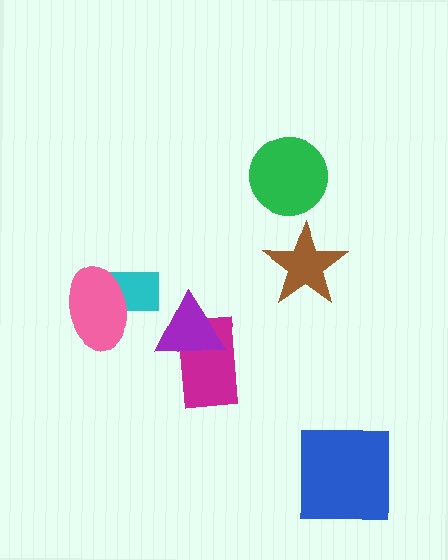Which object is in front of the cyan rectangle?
The pink ellipse is in front of the cyan rectangle.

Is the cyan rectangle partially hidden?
Yes, it is partially covered by another shape.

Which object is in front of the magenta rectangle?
The purple triangle is in front of the magenta rectangle.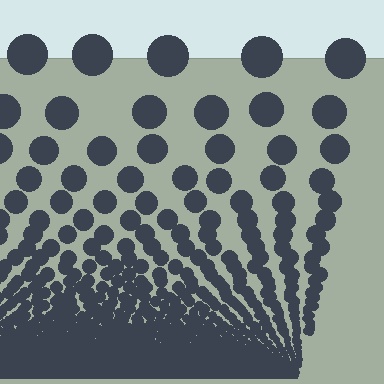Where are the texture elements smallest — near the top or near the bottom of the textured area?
Near the bottom.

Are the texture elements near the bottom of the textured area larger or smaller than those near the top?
Smaller. The gradient is inverted — elements near the bottom are smaller and denser.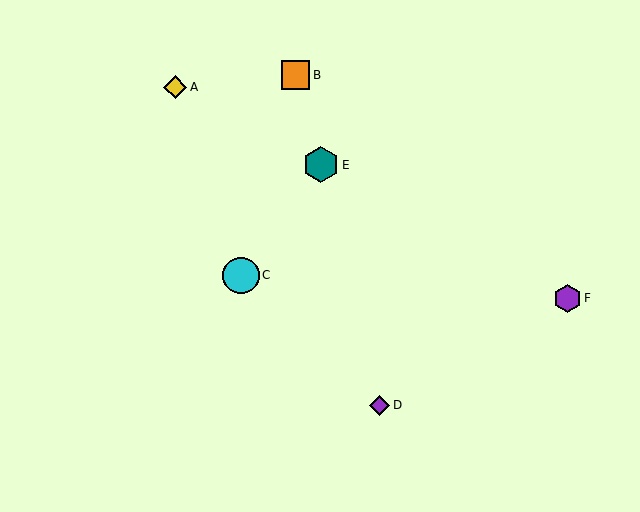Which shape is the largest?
The cyan circle (labeled C) is the largest.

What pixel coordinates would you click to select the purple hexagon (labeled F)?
Click at (568, 298) to select the purple hexagon F.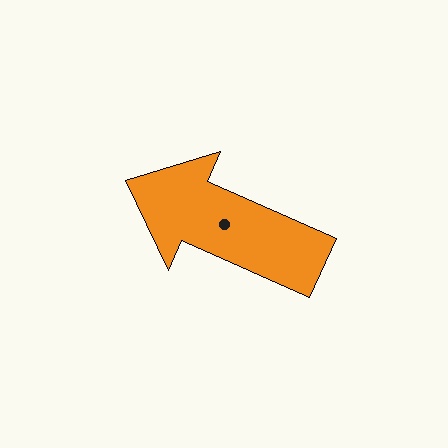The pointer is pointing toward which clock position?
Roughly 10 o'clock.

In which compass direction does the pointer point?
Northwest.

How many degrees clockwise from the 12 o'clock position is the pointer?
Approximately 294 degrees.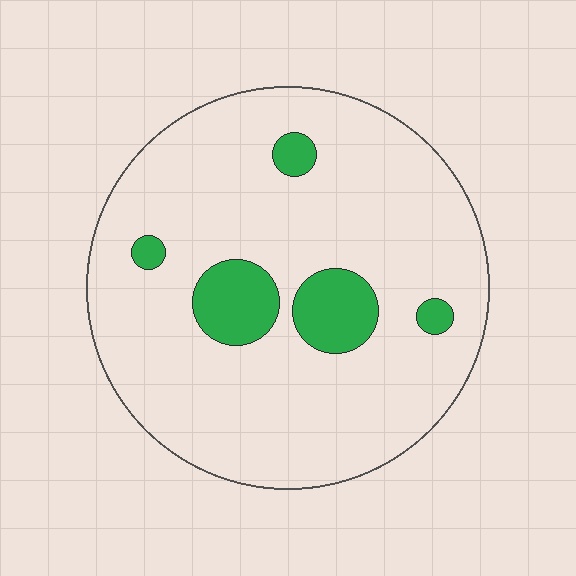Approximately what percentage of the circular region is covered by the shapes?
Approximately 10%.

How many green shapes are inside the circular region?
5.